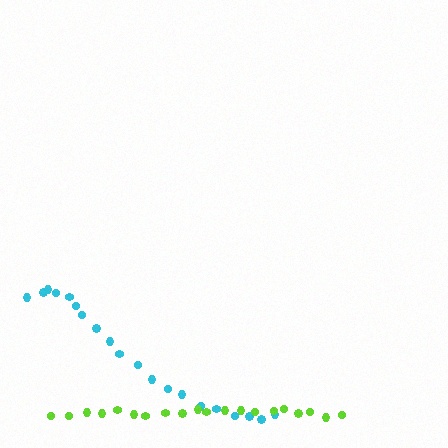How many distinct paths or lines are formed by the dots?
There are 2 distinct paths.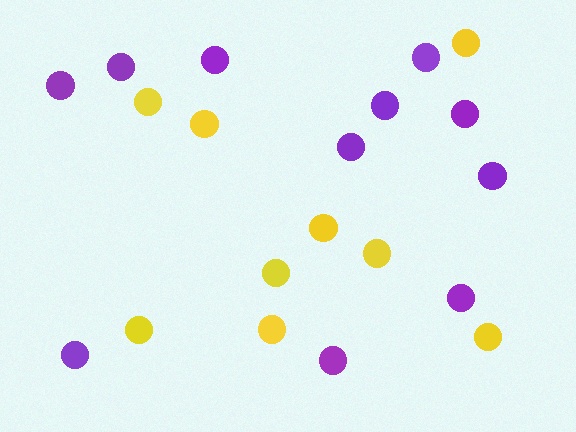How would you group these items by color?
There are 2 groups: one group of yellow circles (9) and one group of purple circles (11).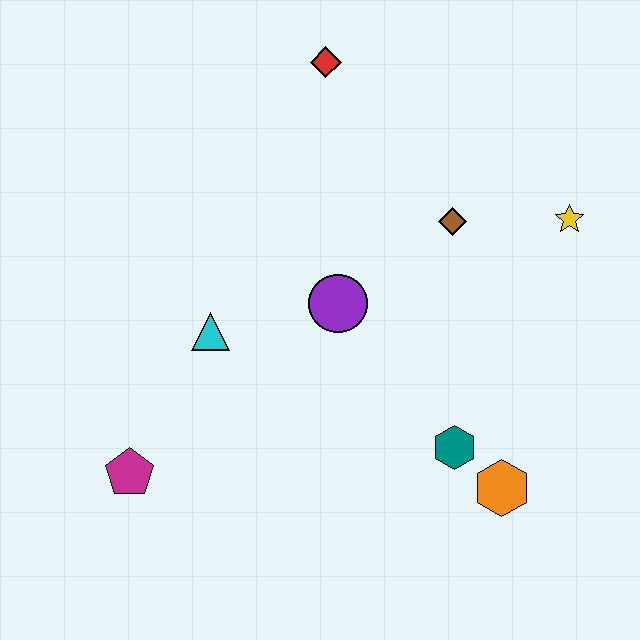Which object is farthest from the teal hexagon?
The red diamond is farthest from the teal hexagon.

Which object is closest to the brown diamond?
The yellow star is closest to the brown diamond.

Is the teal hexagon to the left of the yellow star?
Yes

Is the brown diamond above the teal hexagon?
Yes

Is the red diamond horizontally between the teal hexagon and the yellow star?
No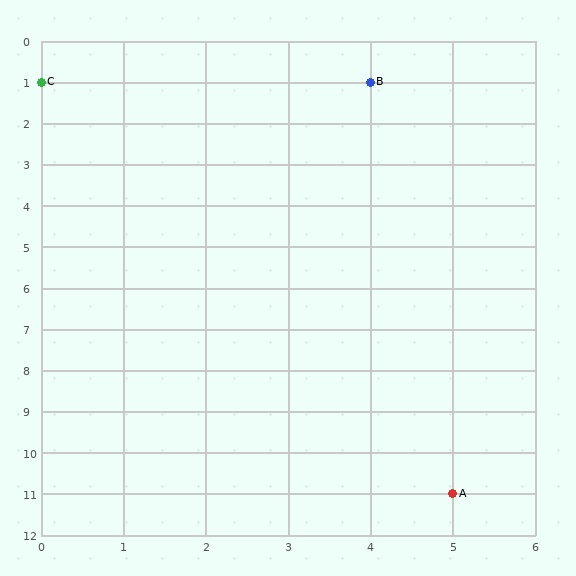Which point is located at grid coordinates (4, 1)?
Point B is at (4, 1).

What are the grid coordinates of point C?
Point C is at grid coordinates (0, 1).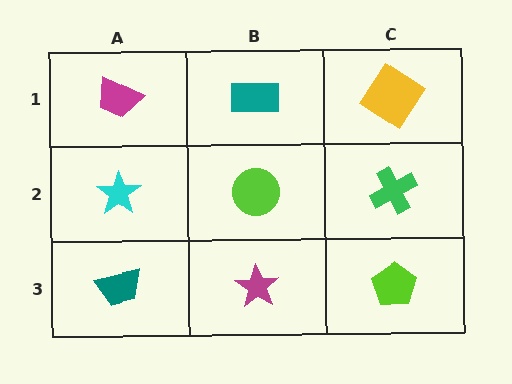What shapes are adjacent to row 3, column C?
A green cross (row 2, column C), a magenta star (row 3, column B).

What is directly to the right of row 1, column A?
A teal rectangle.